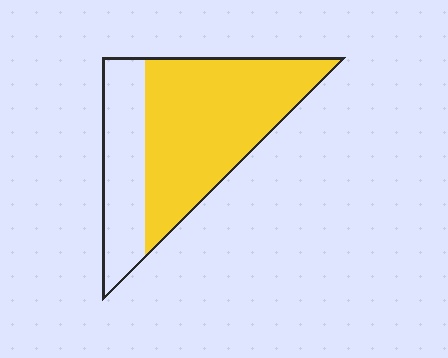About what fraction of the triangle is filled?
About two thirds (2/3).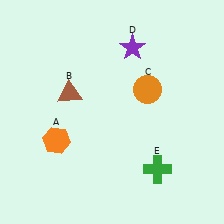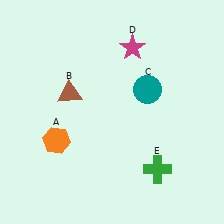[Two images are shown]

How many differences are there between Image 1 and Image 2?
There are 2 differences between the two images.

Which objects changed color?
C changed from orange to teal. D changed from purple to magenta.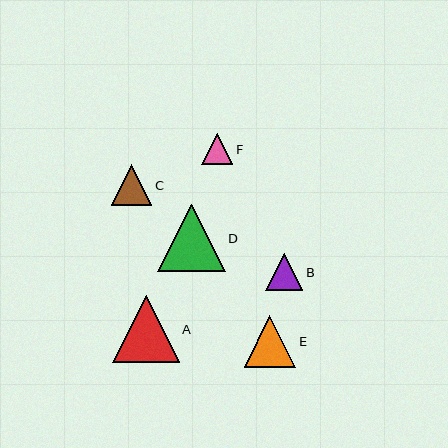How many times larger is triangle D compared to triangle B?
Triangle D is approximately 1.8 times the size of triangle B.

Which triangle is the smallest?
Triangle F is the smallest with a size of approximately 31 pixels.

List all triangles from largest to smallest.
From largest to smallest: D, A, E, C, B, F.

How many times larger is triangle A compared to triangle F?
Triangle A is approximately 2.1 times the size of triangle F.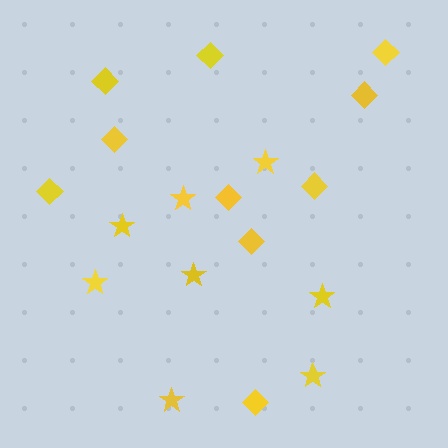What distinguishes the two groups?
There are 2 groups: one group of stars (8) and one group of diamonds (10).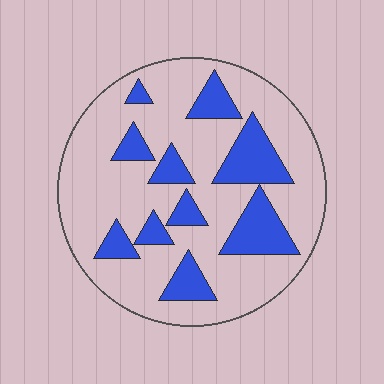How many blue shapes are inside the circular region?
10.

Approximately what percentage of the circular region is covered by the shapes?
Approximately 25%.